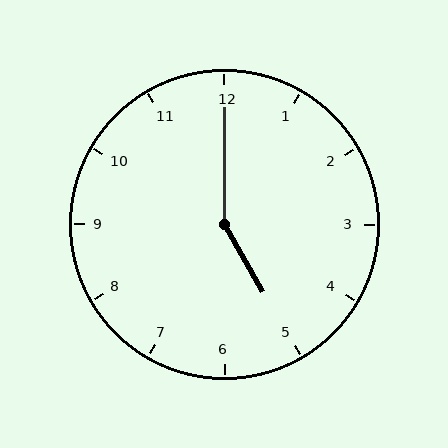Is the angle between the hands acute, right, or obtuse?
It is obtuse.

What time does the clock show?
5:00.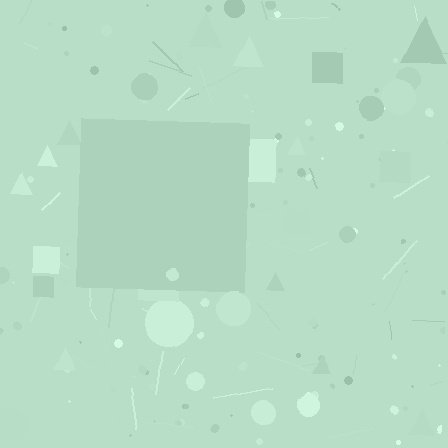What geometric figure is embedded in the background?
A square is embedded in the background.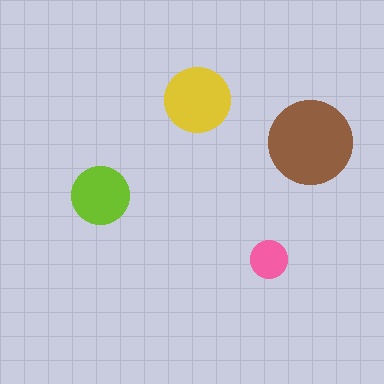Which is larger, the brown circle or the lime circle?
The brown one.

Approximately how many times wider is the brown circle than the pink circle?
About 2 times wider.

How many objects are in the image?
There are 4 objects in the image.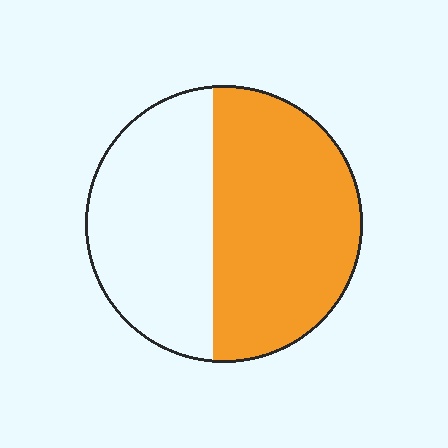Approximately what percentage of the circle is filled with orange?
Approximately 55%.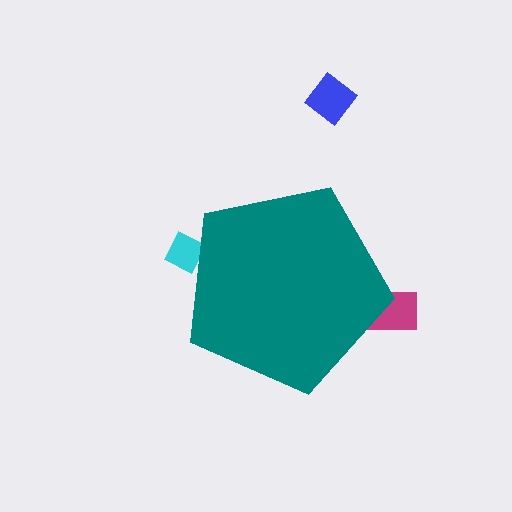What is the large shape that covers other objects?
A teal pentagon.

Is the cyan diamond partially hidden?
Yes, the cyan diamond is partially hidden behind the teal pentagon.